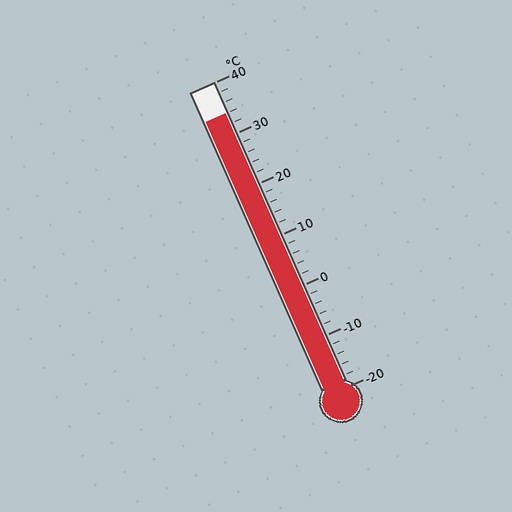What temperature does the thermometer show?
The thermometer shows approximately 34°C.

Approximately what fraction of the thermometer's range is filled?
The thermometer is filled to approximately 90% of its range.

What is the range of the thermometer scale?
The thermometer scale ranges from -20°C to 40°C.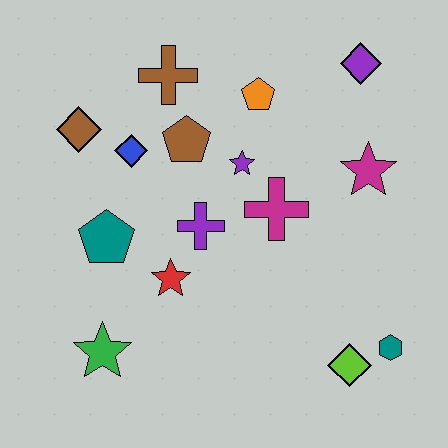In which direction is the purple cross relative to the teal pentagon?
The purple cross is to the right of the teal pentagon.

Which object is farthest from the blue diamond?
The teal hexagon is farthest from the blue diamond.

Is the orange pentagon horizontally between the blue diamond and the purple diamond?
Yes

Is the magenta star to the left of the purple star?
No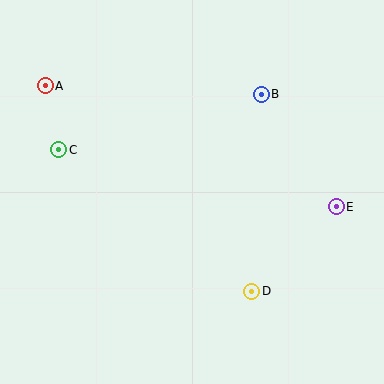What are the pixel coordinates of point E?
Point E is at (336, 207).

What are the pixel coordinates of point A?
Point A is at (45, 86).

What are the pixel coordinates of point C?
Point C is at (59, 150).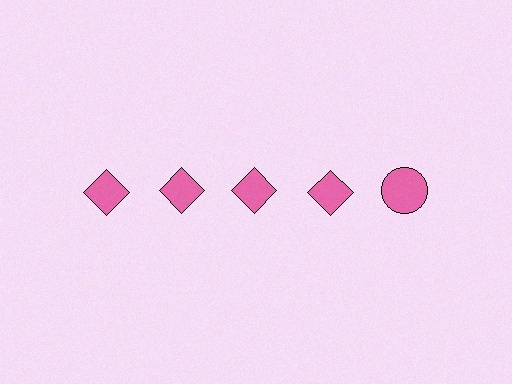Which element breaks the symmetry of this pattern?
The pink circle in the top row, rightmost column breaks the symmetry. All other shapes are pink diamonds.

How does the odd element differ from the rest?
It has a different shape: circle instead of diamond.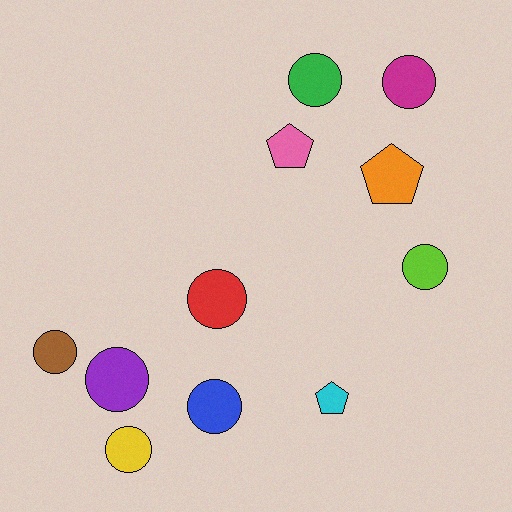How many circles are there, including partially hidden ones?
There are 8 circles.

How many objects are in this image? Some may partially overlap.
There are 11 objects.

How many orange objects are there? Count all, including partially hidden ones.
There is 1 orange object.